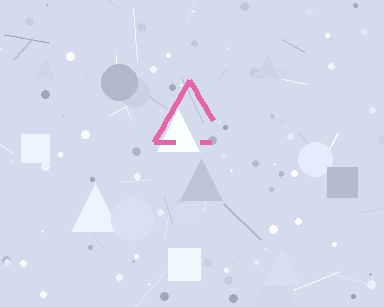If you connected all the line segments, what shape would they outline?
They would outline a triangle.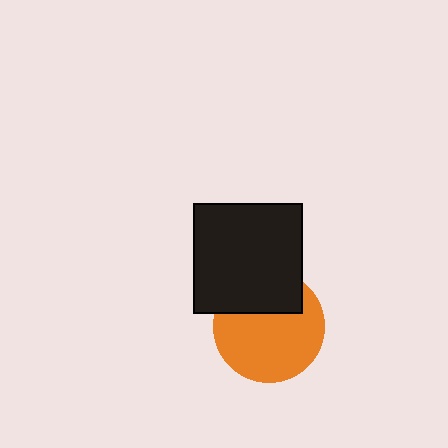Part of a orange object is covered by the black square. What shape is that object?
It is a circle.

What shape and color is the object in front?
The object in front is a black square.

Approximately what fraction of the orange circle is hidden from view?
Roughly 32% of the orange circle is hidden behind the black square.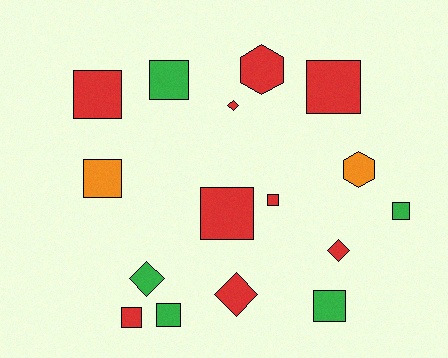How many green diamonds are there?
There is 1 green diamond.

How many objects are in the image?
There are 16 objects.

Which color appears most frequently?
Red, with 9 objects.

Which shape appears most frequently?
Square, with 10 objects.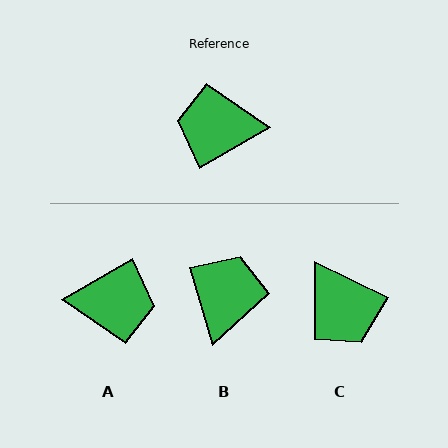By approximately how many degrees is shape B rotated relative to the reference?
Approximately 103 degrees clockwise.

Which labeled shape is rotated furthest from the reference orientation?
A, about 180 degrees away.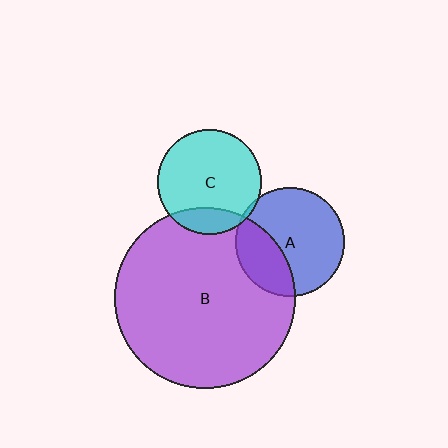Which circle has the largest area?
Circle B (purple).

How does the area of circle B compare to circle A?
Approximately 2.8 times.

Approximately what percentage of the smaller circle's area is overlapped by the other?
Approximately 5%.